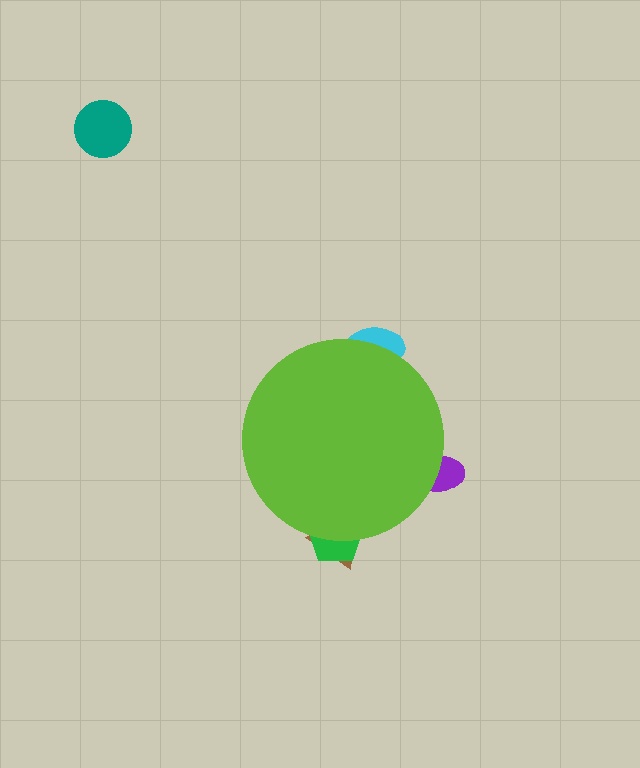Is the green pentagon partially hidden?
Yes, the green pentagon is partially hidden behind the lime circle.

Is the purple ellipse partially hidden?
Yes, the purple ellipse is partially hidden behind the lime circle.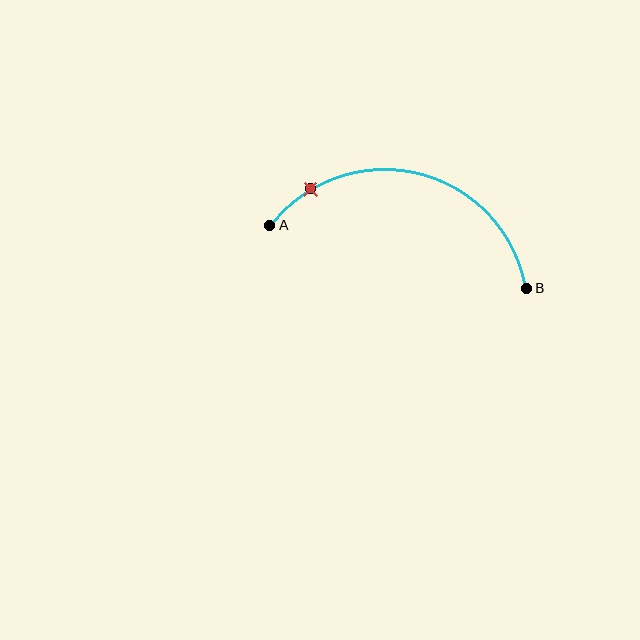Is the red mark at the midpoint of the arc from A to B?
No. The red mark lies on the arc but is closer to endpoint A. The arc midpoint would be at the point on the curve equidistant along the arc from both A and B.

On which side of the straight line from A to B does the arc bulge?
The arc bulges above the straight line connecting A and B.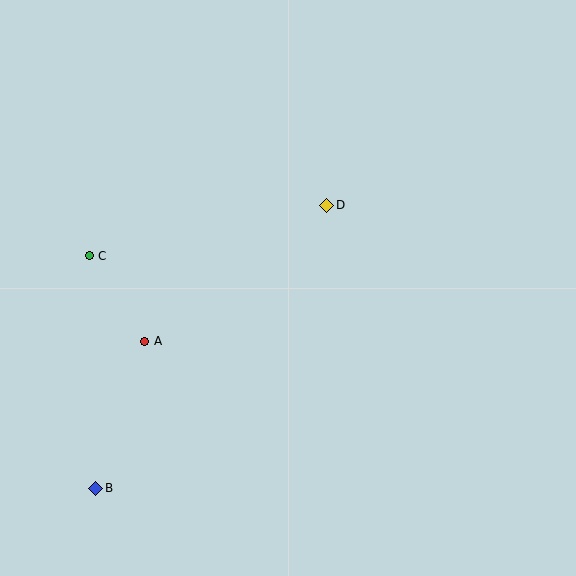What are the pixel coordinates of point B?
Point B is at (96, 488).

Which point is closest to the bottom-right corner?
Point D is closest to the bottom-right corner.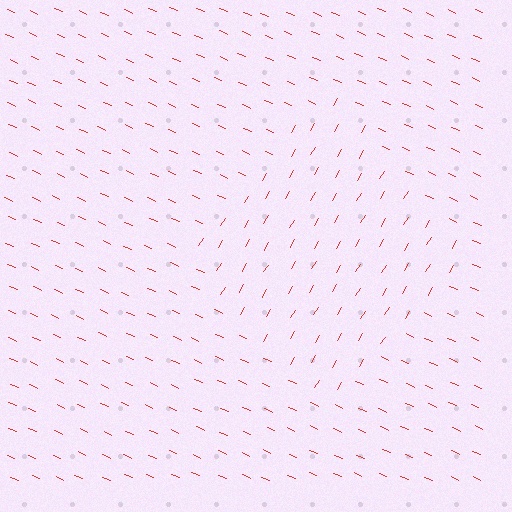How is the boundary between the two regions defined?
The boundary is defined purely by a change in line orientation (approximately 82 degrees difference). All lines are the same color and thickness.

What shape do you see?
I see a diamond.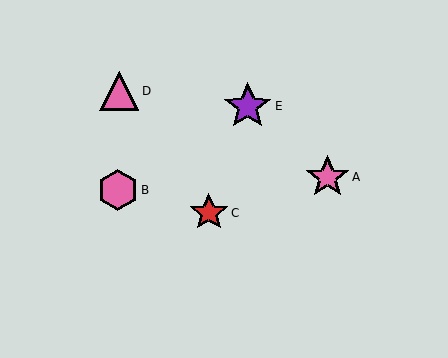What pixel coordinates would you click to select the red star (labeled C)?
Click at (209, 213) to select the red star C.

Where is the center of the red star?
The center of the red star is at (209, 213).